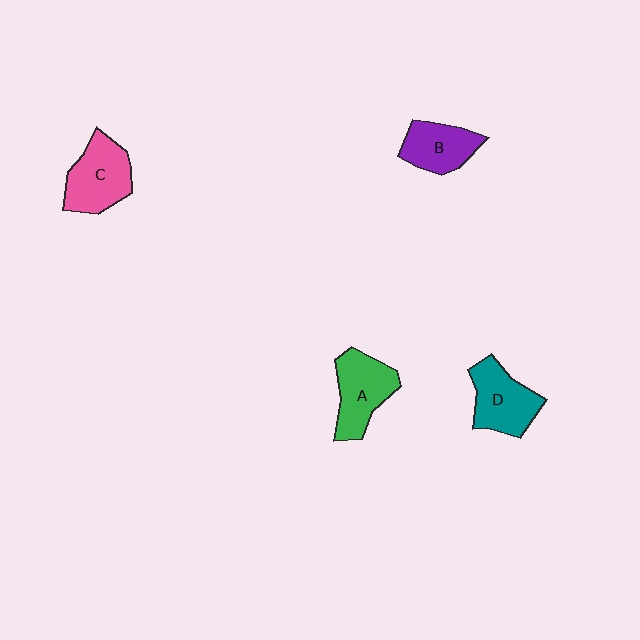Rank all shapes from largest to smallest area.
From largest to smallest: C (pink), A (green), D (teal), B (purple).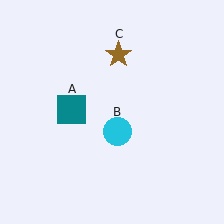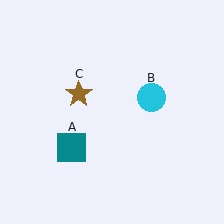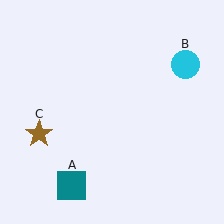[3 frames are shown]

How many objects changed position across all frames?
3 objects changed position: teal square (object A), cyan circle (object B), brown star (object C).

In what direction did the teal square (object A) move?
The teal square (object A) moved down.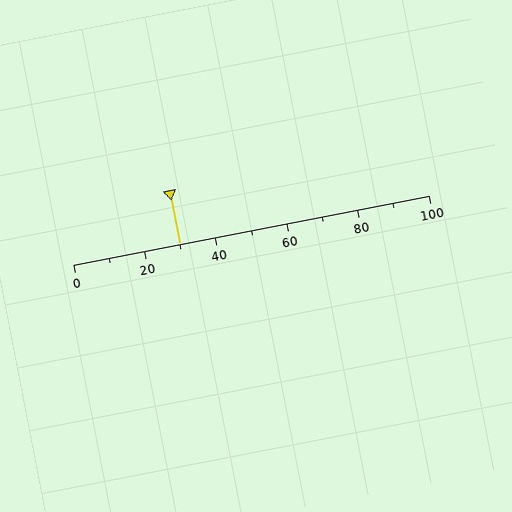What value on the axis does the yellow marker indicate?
The marker indicates approximately 30.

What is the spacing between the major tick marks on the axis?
The major ticks are spaced 20 apart.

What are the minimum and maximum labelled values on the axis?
The axis runs from 0 to 100.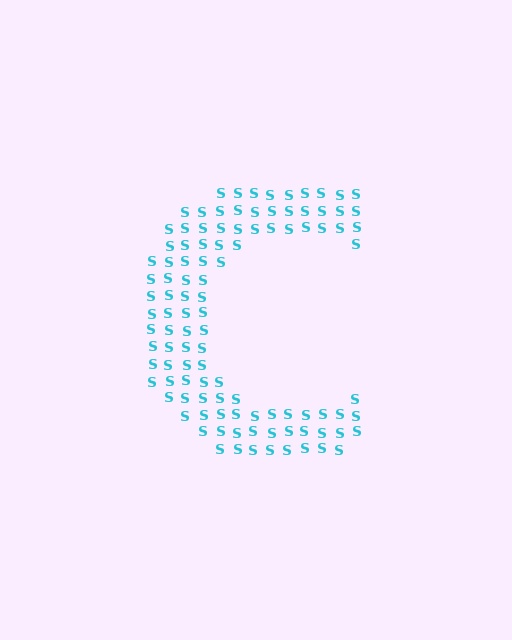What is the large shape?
The large shape is the letter C.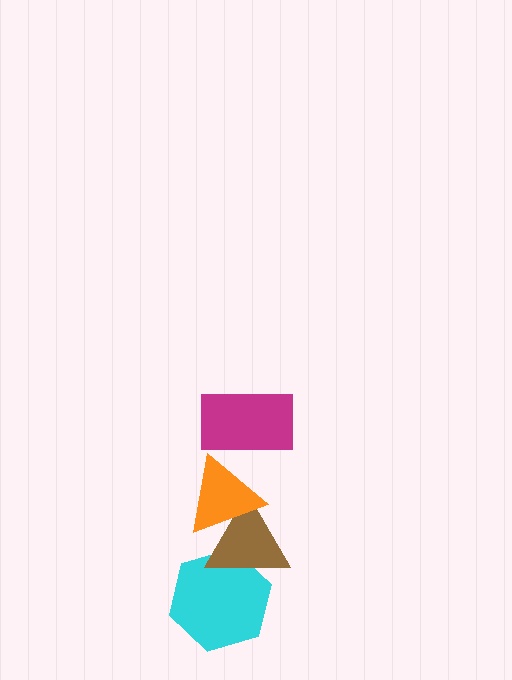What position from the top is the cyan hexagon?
The cyan hexagon is 4th from the top.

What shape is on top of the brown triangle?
The orange triangle is on top of the brown triangle.